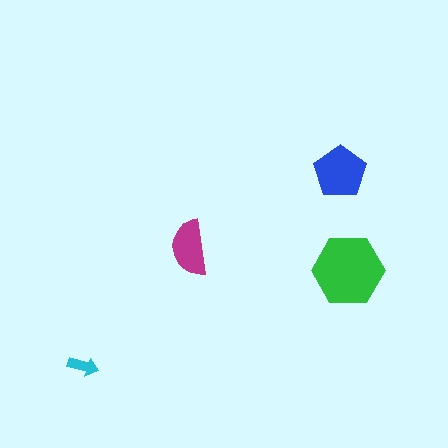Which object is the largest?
The green hexagon.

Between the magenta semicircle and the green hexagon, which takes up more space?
The green hexagon.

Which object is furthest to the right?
The green hexagon is rightmost.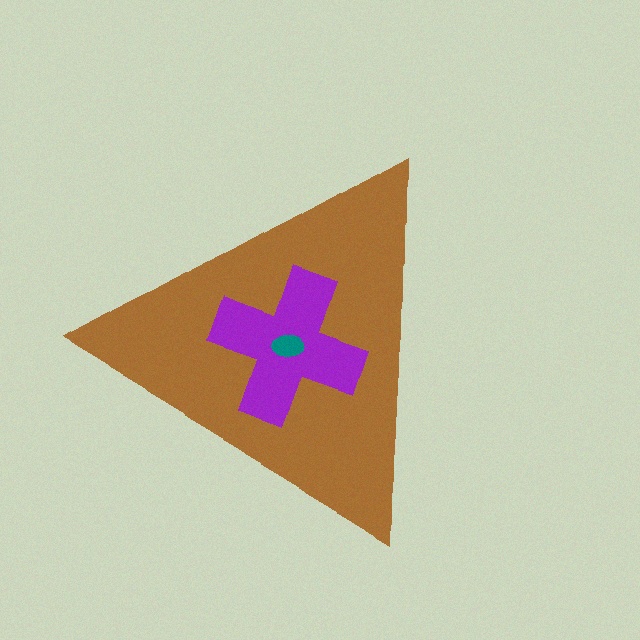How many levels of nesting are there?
3.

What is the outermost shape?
The brown triangle.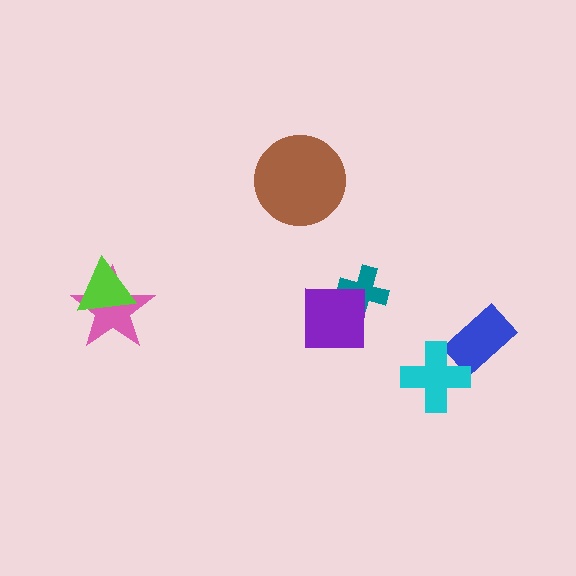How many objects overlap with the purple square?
1 object overlaps with the purple square.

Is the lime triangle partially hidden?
No, no other shape covers it.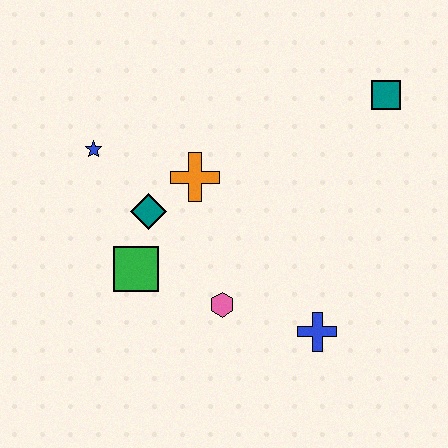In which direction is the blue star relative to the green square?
The blue star is above the green square.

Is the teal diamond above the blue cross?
Yes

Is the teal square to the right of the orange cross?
Yes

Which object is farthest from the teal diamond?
The teal square is farthest from the teal diamond.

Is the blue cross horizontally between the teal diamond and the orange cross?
No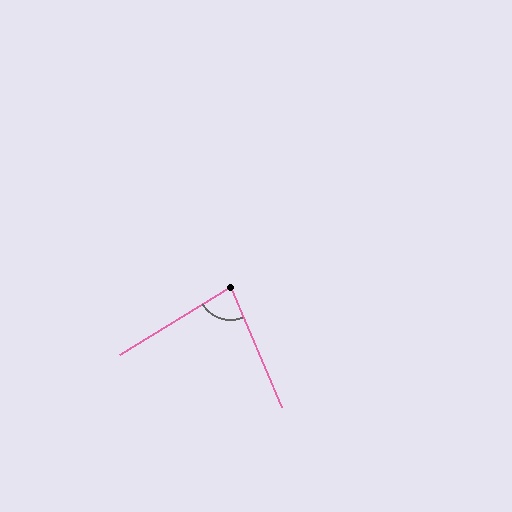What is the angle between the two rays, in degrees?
Approximately 81 degrees.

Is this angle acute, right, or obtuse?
It is acute.